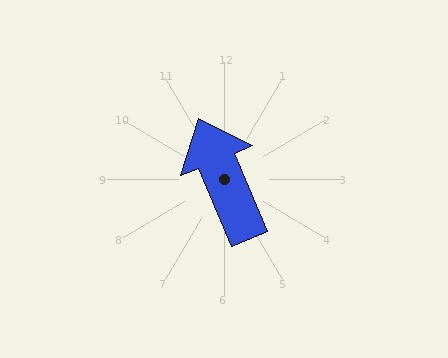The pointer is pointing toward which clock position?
Roughly 11 o'clock.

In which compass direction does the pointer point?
Northwest.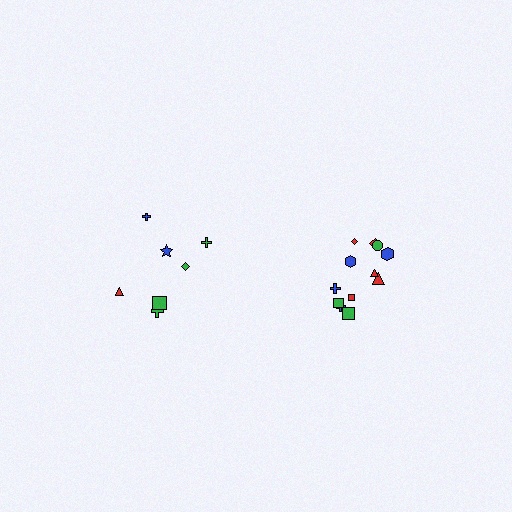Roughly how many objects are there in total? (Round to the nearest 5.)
Roughly 20 objects in total.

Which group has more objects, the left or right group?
The right group.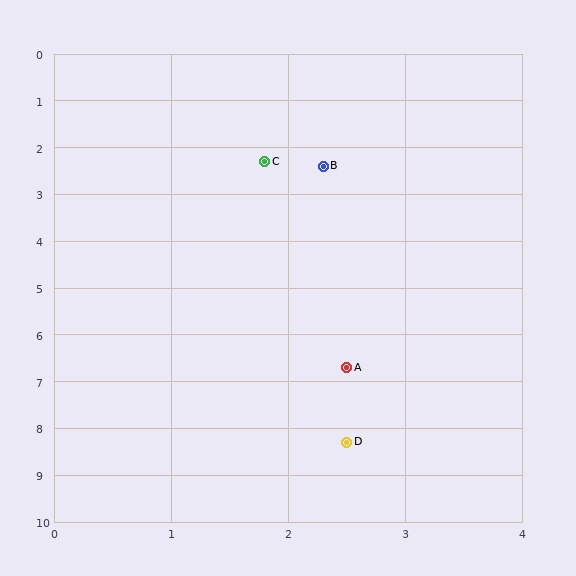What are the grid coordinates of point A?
Point A is at approximately (2.5, 6.7).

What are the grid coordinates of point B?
Point B is at approximately (2.3, 2.4).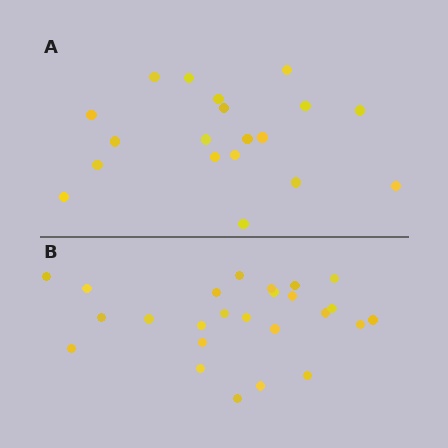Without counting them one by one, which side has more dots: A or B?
Region B (the bottom region) has more dots.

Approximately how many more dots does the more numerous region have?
Region B has about 6 more dots than region A.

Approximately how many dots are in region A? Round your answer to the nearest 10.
About 20 dots. (The exact count is 19, which rounds to 20.)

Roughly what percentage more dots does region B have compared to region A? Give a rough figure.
About 30% more.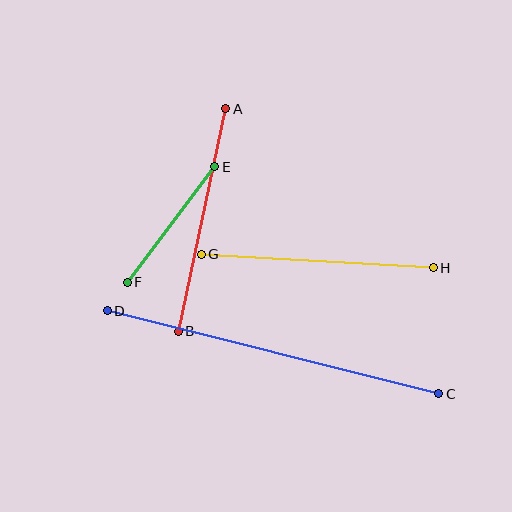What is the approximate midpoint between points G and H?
The midpoint is at approximately (317, 261) pixels.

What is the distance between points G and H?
The distance is approximately 232 pixels.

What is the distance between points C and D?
The distance is approximately 342 pixels.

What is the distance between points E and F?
The distance is approximately 145 pixels.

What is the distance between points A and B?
The distance is approximately 227 pixels.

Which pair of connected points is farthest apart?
Points C and D are farthest apart.